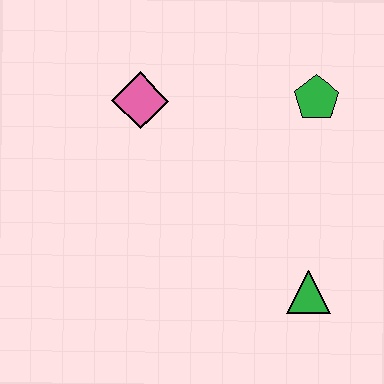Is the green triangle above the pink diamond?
No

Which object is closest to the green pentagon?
The pink diamond is closest to the green pentagon.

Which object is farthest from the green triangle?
The pink diamond is farthest from the green triangle.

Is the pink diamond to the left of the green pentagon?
Yes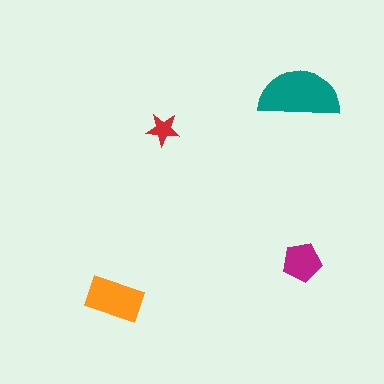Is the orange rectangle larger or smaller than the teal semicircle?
Smaller.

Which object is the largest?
The teal semicircle.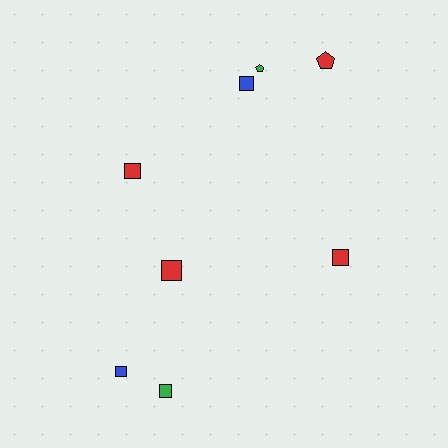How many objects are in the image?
There are 8 objects.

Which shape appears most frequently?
Square, with 6 objects.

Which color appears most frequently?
Red, with 4 objects.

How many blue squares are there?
There are 2 blue squares.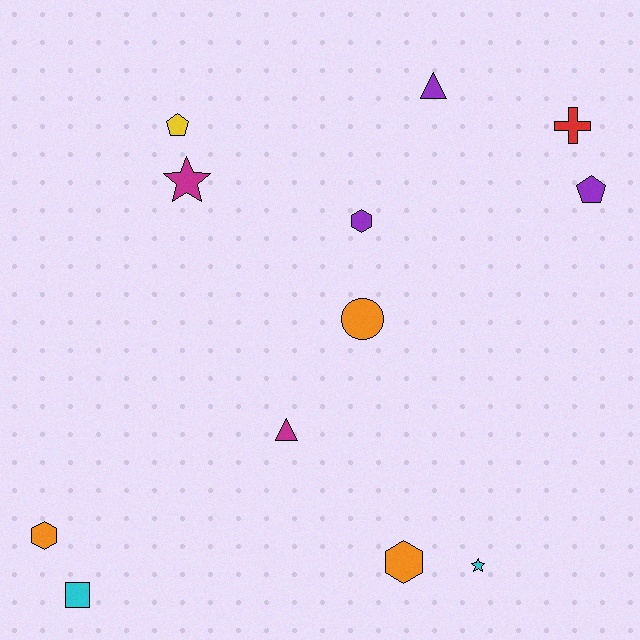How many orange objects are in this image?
There are 3 orange objects.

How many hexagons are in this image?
There are 3 hexagons.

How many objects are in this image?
There are 12 objects.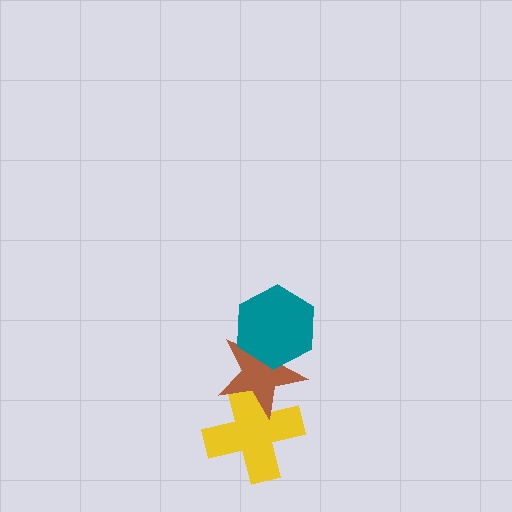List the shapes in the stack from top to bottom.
From top to bottom: the teal hexagon, the brown star, the yellow cross.